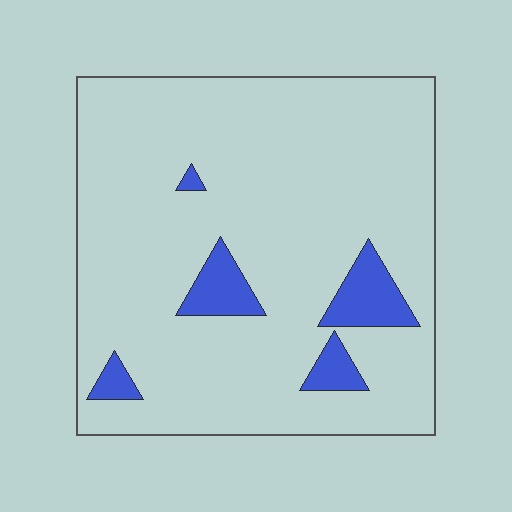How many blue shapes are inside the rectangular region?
5.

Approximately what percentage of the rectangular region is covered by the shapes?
Approximately 10%.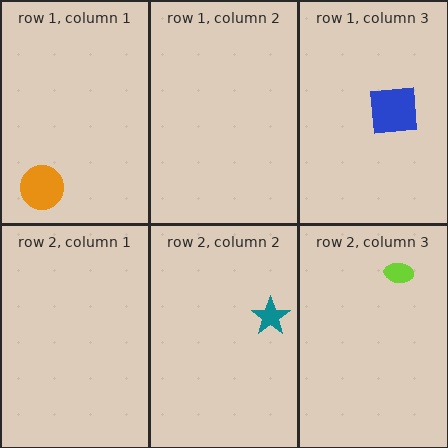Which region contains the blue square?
The row 1, column 3 region.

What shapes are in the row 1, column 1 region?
The orange circle.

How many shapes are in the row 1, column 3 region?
1.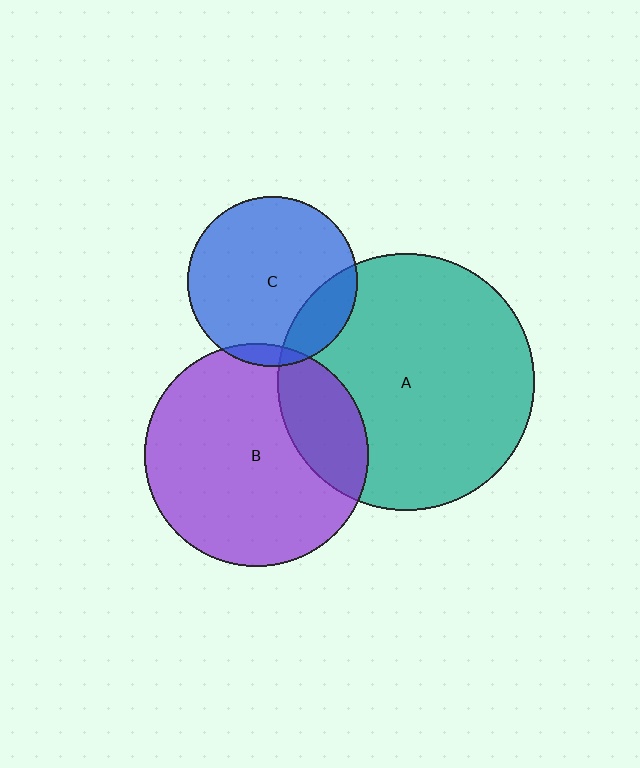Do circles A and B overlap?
Yes.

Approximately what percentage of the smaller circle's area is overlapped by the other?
Approximately 20%.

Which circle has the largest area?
Circle A (teal).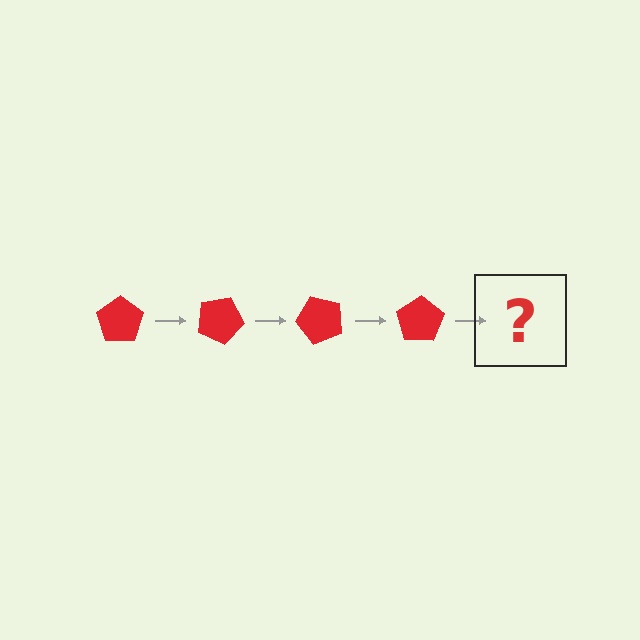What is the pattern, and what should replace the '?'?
The pattern is that the pentagon rotates 25 degrees each step. The '?' should be a red pentagon rotated 100 degrees.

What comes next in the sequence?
The next element should be a red pentagon rotated 100 degrees.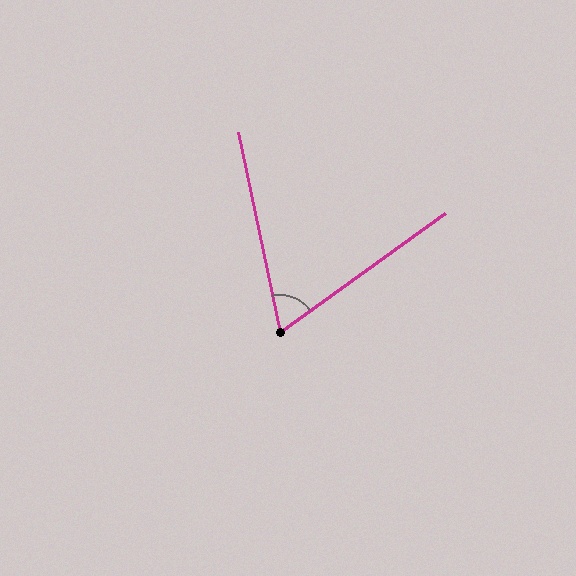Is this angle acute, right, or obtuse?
It is acute.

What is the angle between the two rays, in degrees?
Approximately 66 degrees.